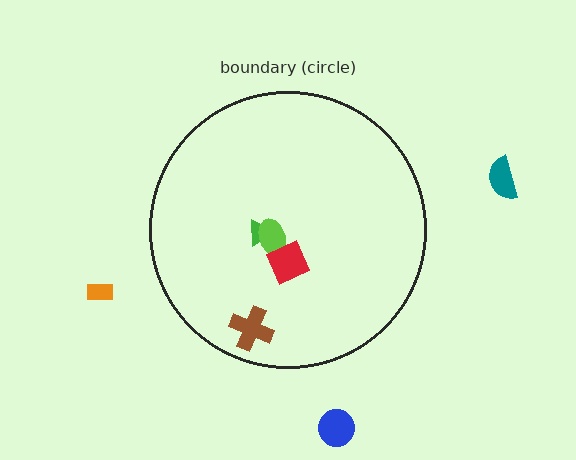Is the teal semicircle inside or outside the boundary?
Outside.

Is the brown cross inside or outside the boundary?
Inside.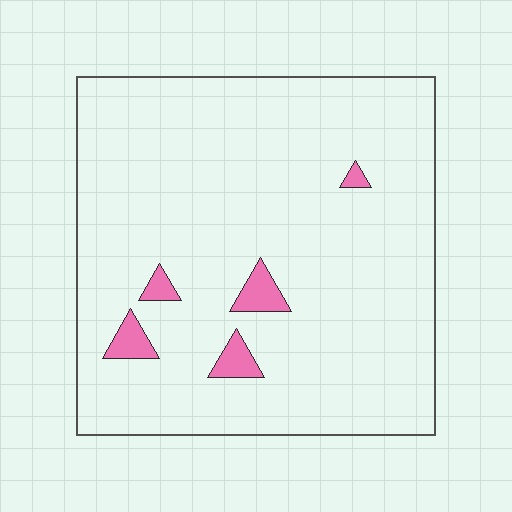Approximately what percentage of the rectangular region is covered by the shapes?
Approximately 5%.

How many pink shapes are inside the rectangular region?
5.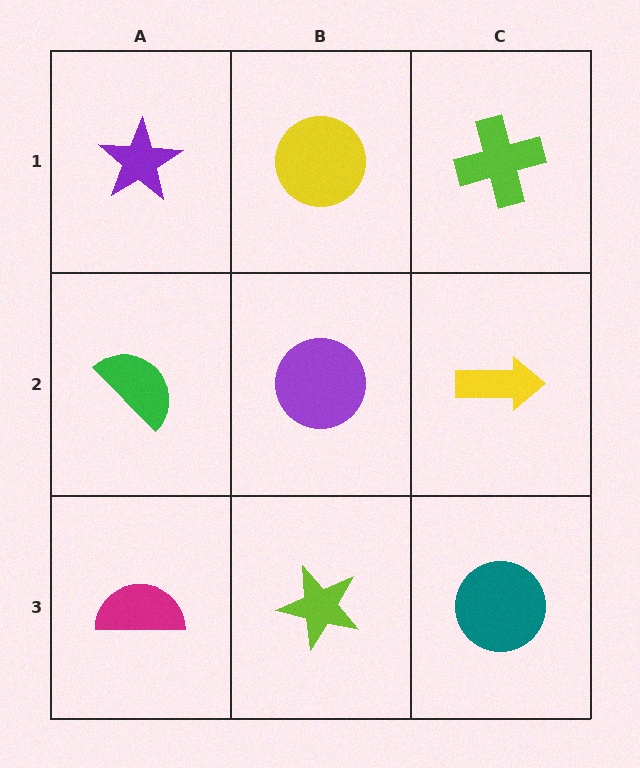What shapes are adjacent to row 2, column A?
A purple star (row 1, column A), a magenta semicircle (row 3, column A), a purple circle (row 2, column B).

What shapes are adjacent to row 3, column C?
A yellow arrow (row 2, column C), a lime star (row 3, column B).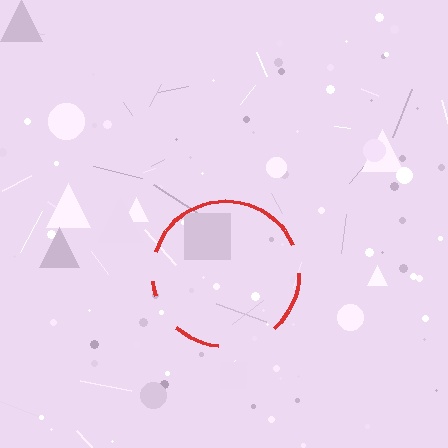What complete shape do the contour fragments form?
The contour fragments form a circle.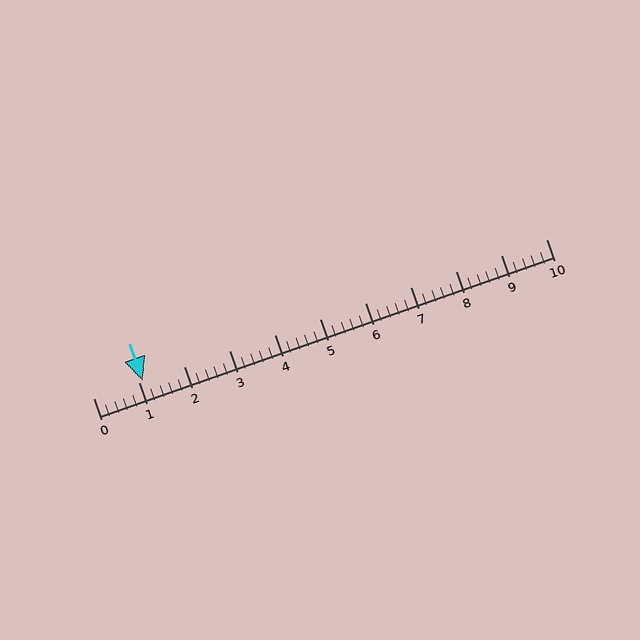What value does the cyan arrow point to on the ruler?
The cyan arrow points to approximately 1.1.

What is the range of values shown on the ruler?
The ruler shows values from 0 to 10.